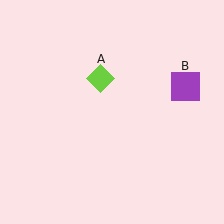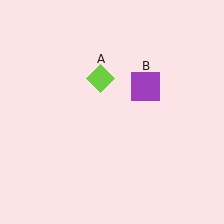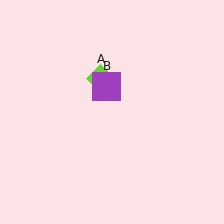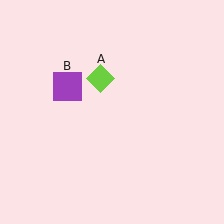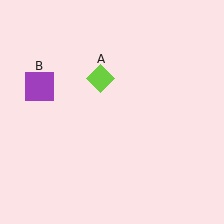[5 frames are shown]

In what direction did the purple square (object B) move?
The purple square (object B) moved left.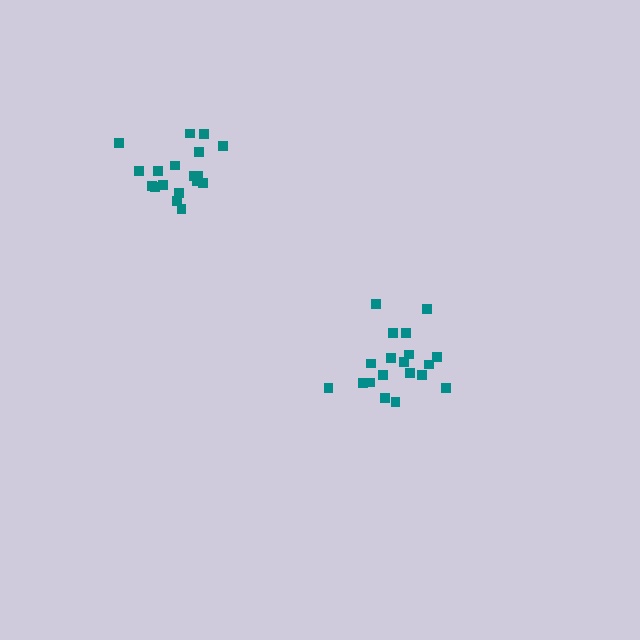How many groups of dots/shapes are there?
There are 2 groups.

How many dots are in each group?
Group 1: 18 dots, Group 2: 19 dots (37 total).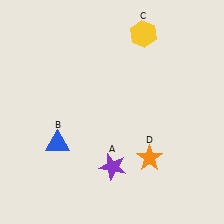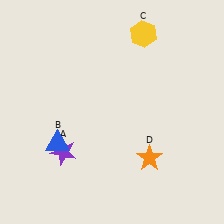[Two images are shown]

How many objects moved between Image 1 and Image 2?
1 object moved between the two images.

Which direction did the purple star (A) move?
The purple star (A) moved left.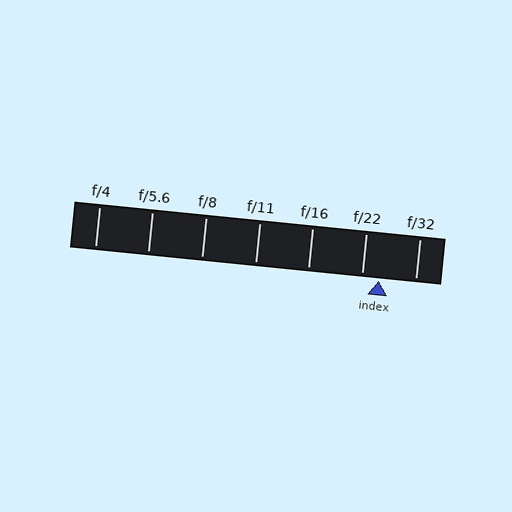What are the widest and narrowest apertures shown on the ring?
The widest aperture shown is f/4 and the narrowest is f/32.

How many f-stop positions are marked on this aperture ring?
There are 7 f-stop positions marked.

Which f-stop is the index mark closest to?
The index mark is closest to f/22.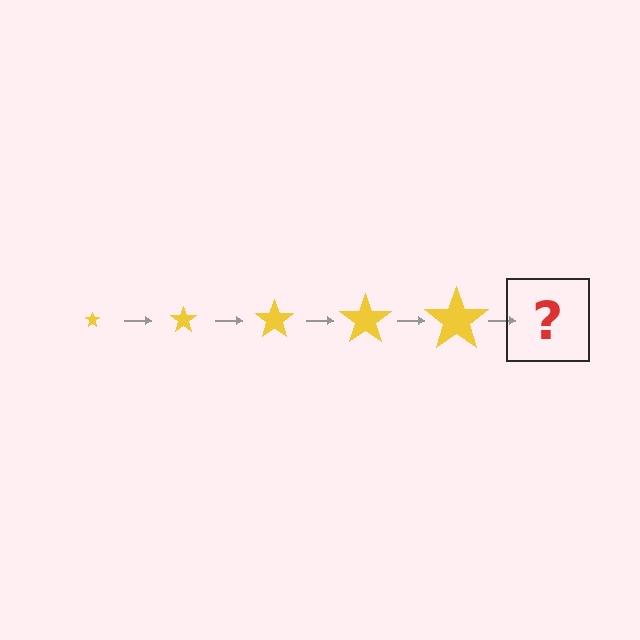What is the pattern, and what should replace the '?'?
The pattern is that the star gets progressively larger each step. The '?' should be a yellow star, larger than the previous one.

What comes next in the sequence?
The next element should be a yellow star, larger than the previous one.